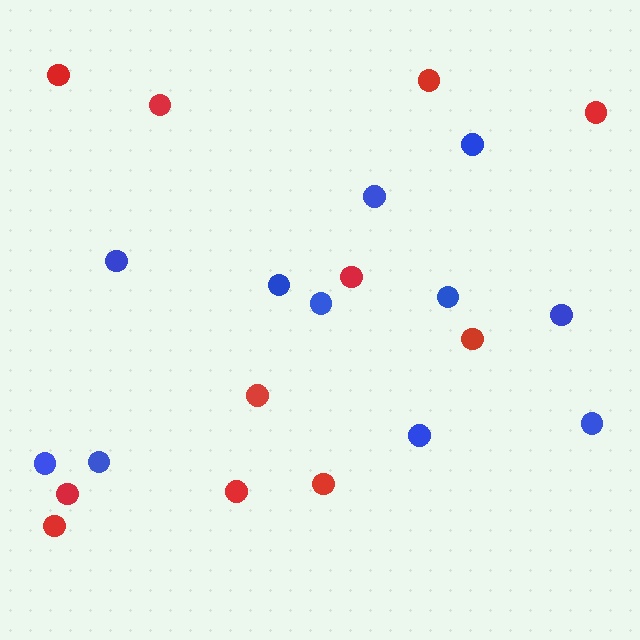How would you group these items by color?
There are 2 groups: one group of red circles (11) and one group of blue circles (11).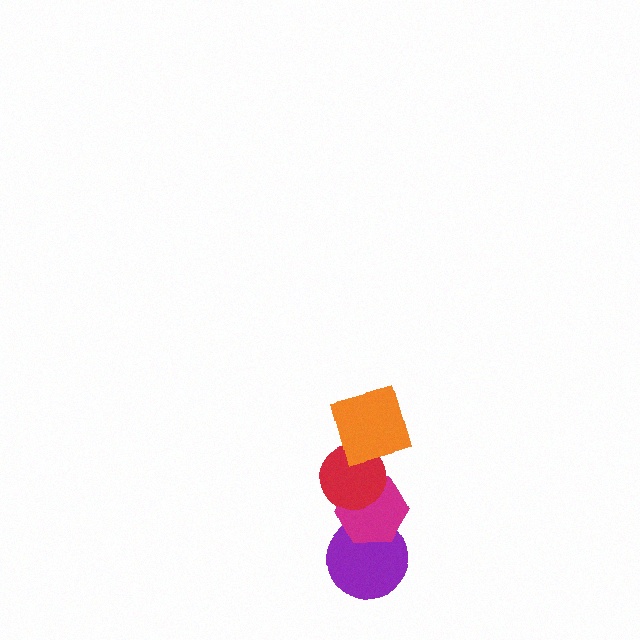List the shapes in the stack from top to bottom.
From top to bottom: the orange square, the red circle, the magenta hexagon, the purple circle.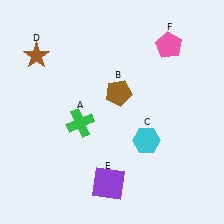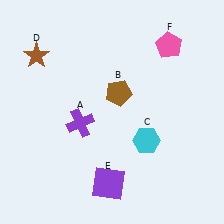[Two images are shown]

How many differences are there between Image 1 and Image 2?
There is 1 difference between the two images.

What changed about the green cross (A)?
In Image 1, A is green. In Image 2, it changed to purple.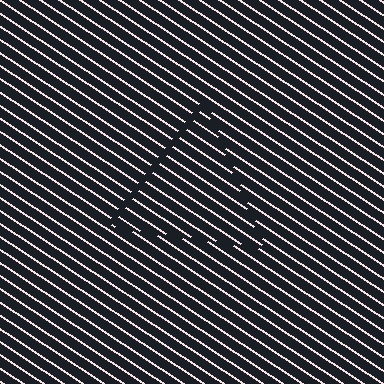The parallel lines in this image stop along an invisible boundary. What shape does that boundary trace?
An illusory triangle. The interior of the shape contains the same grating, shifted by half a period — the contour is defined by the phase discontinuity where line-ends from the inner and outer gratings abut.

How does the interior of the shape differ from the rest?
The interior of the shape contains the same grating, shifted by half a period — the contour is defined by the phase discontinuity where line-ends from the inner and outer gratings abut.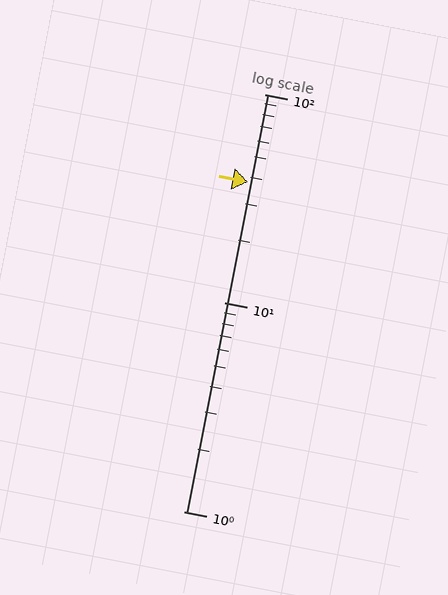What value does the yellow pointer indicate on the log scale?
The pointer indicates approximately 38.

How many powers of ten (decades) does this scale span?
The scale spans 2 decades, from 1 to 100.